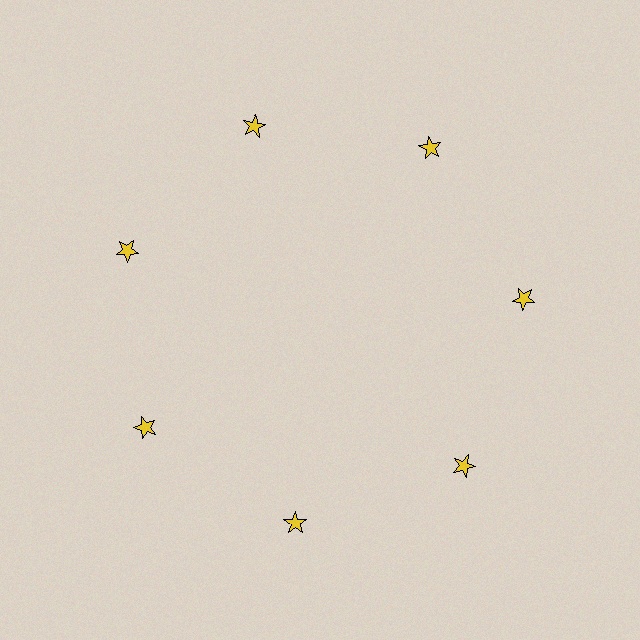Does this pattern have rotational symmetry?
Yes, this pattern has 7-fold rotational symmetry. It looks the same after rotating 51 degrees around the center.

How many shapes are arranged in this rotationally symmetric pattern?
There are 7 shapes, arranged in 7 groups of 1.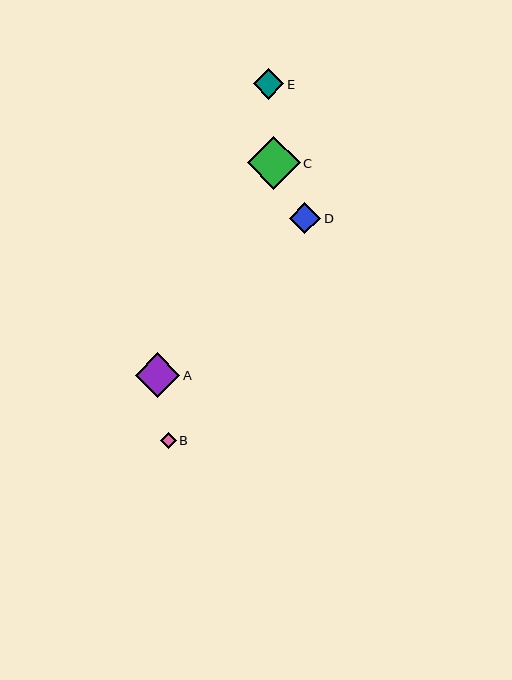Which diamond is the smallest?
Diamond B is the smallest with a size of approximately 16 pixels.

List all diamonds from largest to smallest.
From largest to smallest: C, A, D, E, B.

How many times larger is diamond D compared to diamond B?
Diamond D is approximately 1.9 times the size of diamond B.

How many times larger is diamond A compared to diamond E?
Diamond A is approximately 1.5 times the size of diamond E.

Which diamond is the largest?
Diamond C is the largest with a size of approximately 53 pixels.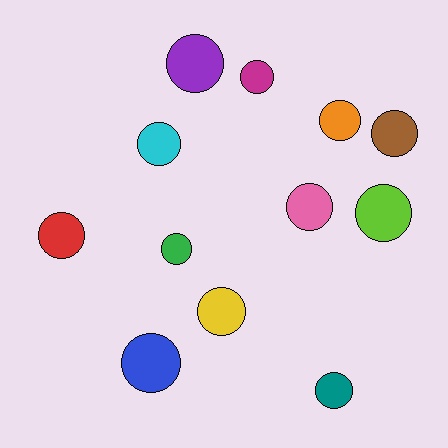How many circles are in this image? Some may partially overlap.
There are 12 circles.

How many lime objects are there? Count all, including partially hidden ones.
There is 1 lime object.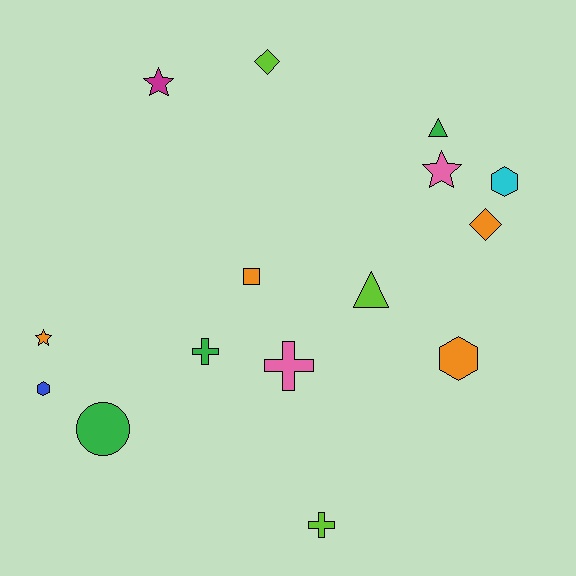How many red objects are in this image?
There are no red objects.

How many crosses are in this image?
There are 3 crosses.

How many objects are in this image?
There are 15 objects.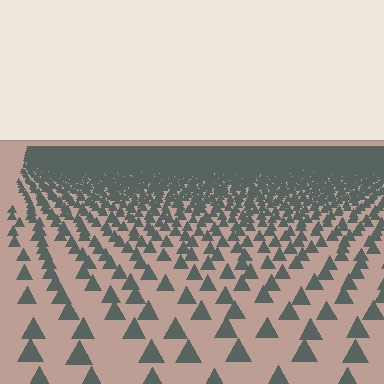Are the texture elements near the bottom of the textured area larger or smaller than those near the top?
Larger. Near the bottom, elements are closer to the viewer and appear at a bigger on-screen size.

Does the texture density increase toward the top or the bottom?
Density increases toward the top.